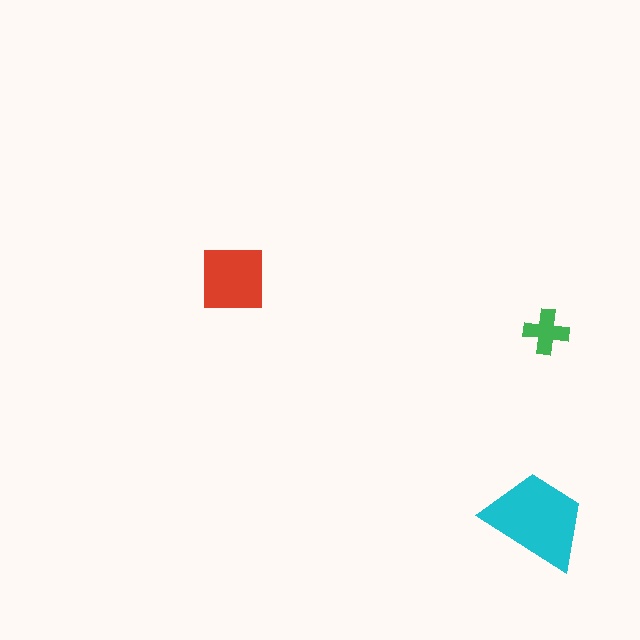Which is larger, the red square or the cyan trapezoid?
The cyan trapezoid.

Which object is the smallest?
The green cross.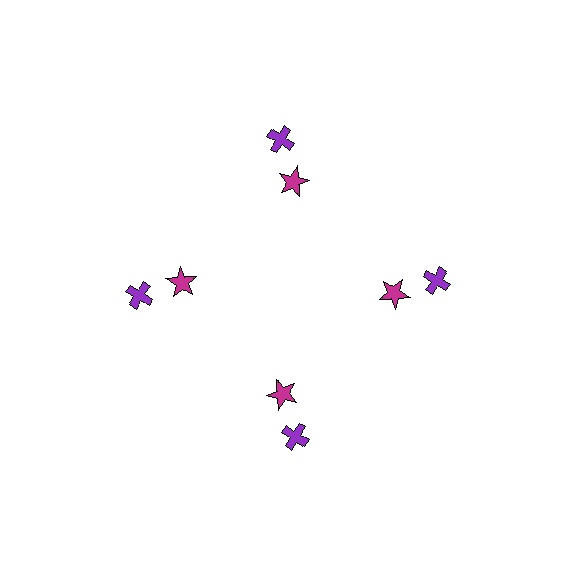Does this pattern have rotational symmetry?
Yes, this pattern has 4-fold rotational symmetry. It looks the same after rotating 90 degrees around the center.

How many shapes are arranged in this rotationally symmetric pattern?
There are 8 shapes, arranged in 4 groups of 2.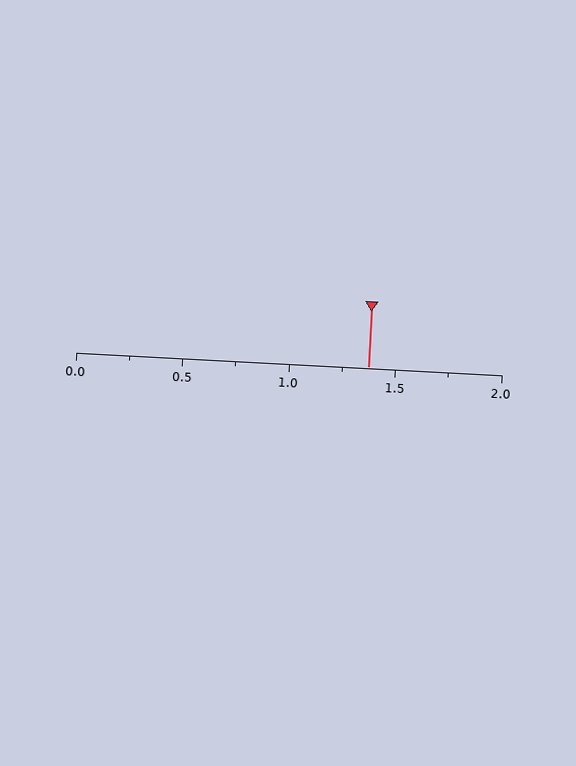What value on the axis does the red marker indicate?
The marker indicates approximately 1.38.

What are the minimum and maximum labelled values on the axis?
The axis runs from 0.0 to 2.0.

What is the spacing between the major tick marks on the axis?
The major ticks are spaced 0.5 apart.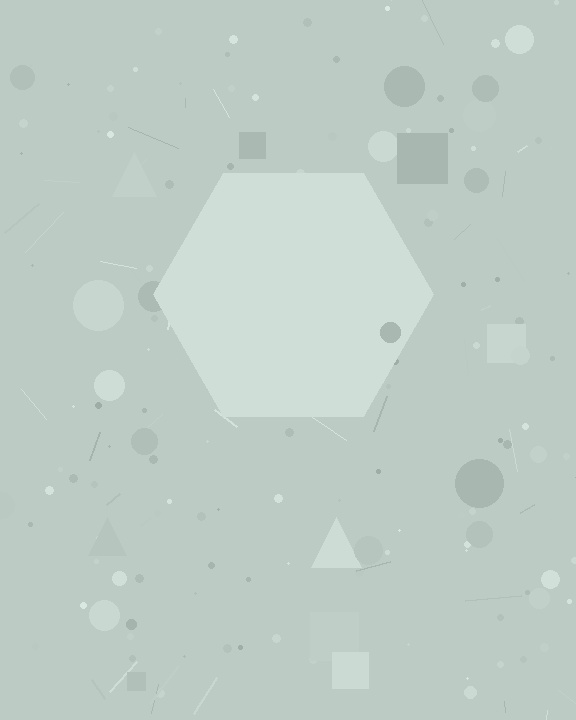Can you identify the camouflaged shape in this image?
The camouflaged shape is a hexagon.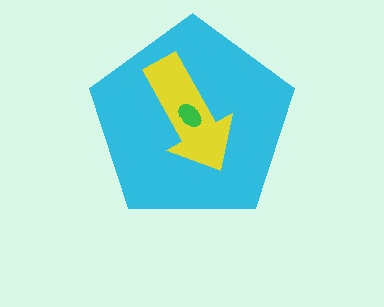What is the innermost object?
The green ellipse.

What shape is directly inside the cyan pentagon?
The yellow arrow.